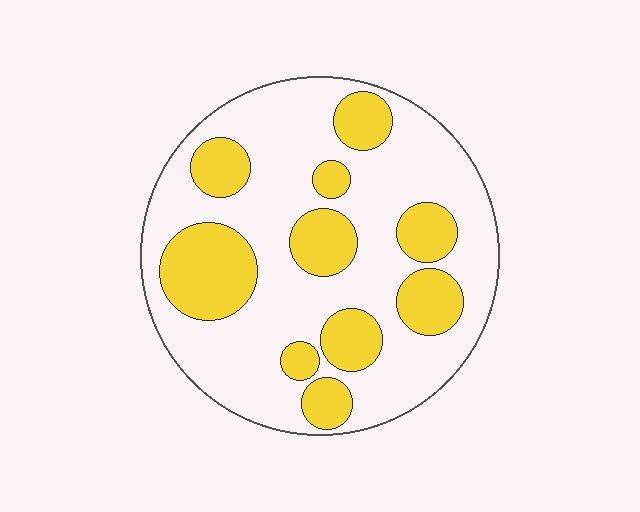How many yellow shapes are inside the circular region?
10.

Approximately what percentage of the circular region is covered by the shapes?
Approximately 30%.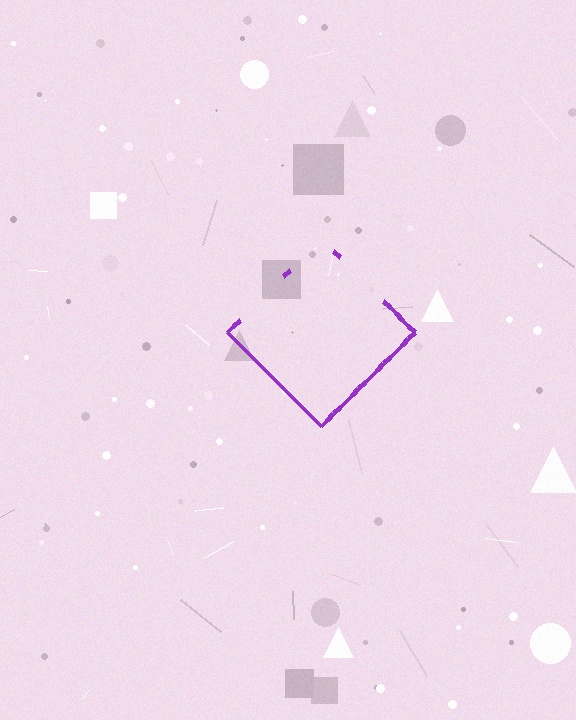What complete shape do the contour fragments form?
The contour fragments form a diamond.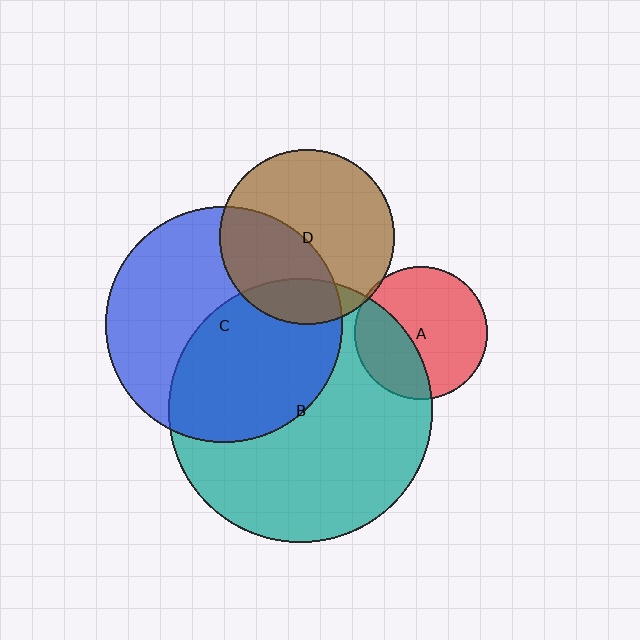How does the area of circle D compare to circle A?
Approximately 1.7 times.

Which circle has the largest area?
Circle B (teal).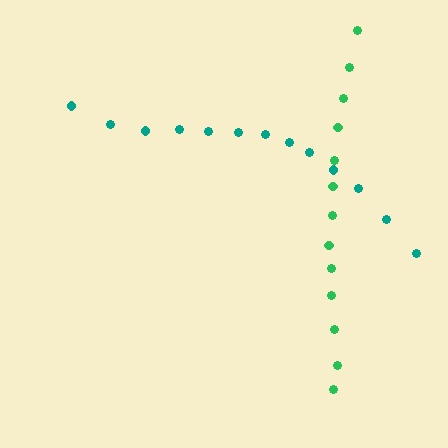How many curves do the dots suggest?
There are 2 distinct paths.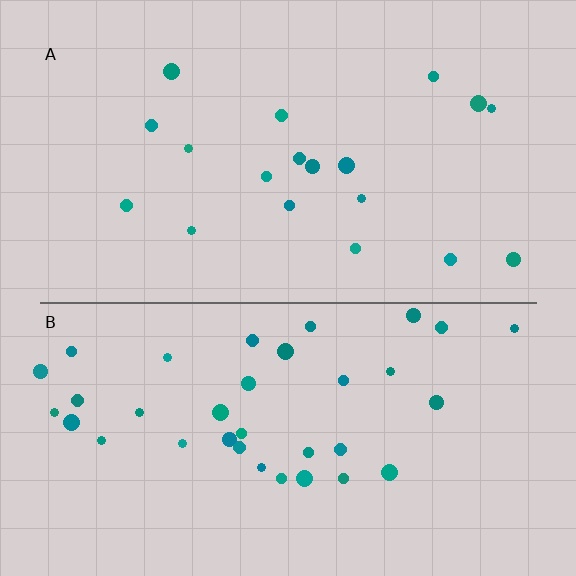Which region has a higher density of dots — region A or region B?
B (the bottom).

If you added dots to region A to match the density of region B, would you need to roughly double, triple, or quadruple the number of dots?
Approximately double.